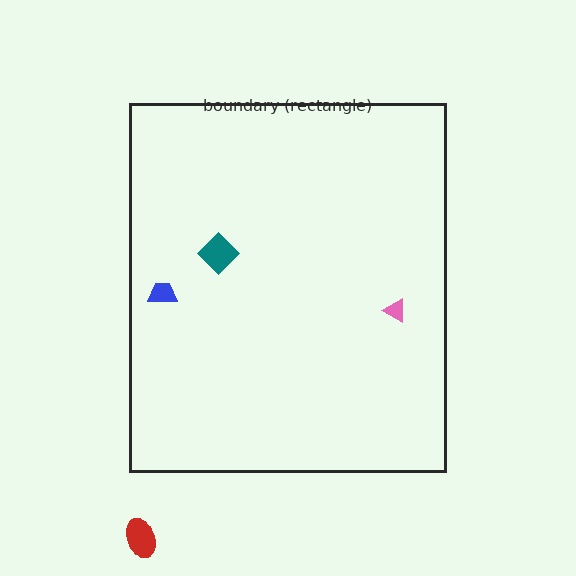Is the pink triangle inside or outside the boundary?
Inside.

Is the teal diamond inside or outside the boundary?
Inside.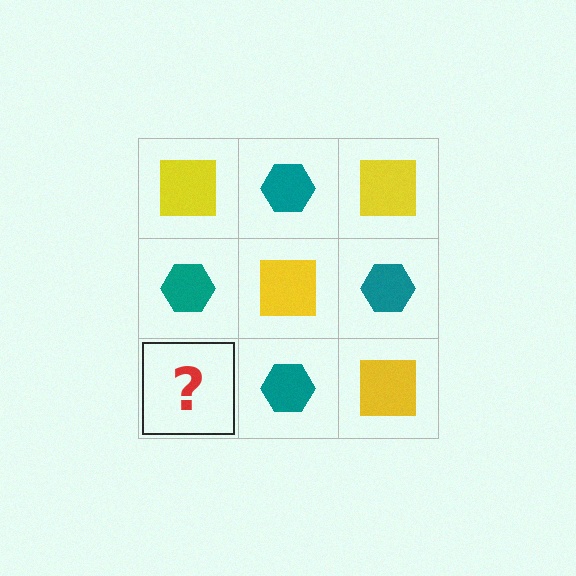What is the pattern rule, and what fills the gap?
The rule is that it alternates yellow square and teal hexagon in a checkerboard pattern. The gap should be filled with a yellow square.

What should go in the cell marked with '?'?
The missing cell should contain a yellow square.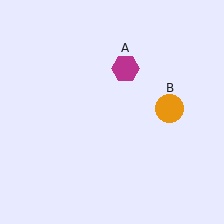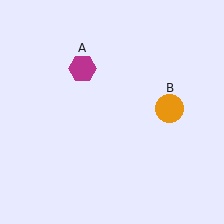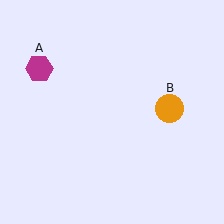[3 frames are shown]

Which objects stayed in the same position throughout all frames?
Orange circle (object B) remained stationary.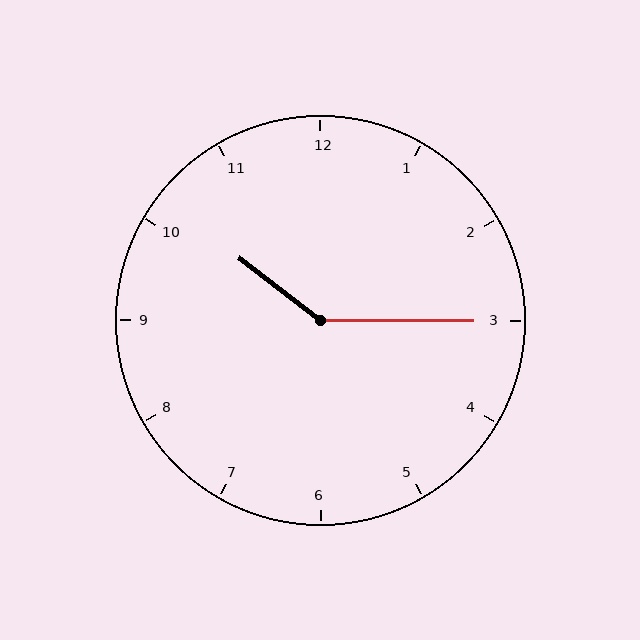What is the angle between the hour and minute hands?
Approximately 142 degrees.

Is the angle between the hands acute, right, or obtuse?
It is obtuse.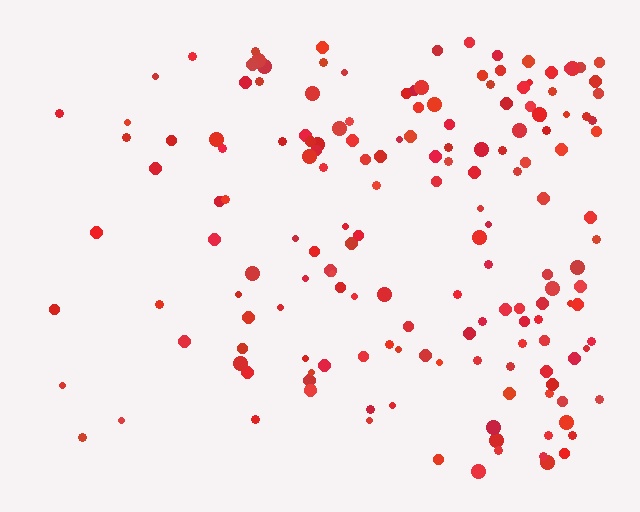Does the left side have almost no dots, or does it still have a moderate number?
Still a moderate number, just noticeably fewer than the right.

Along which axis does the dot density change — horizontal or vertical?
Horizontal.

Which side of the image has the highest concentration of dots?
The right.